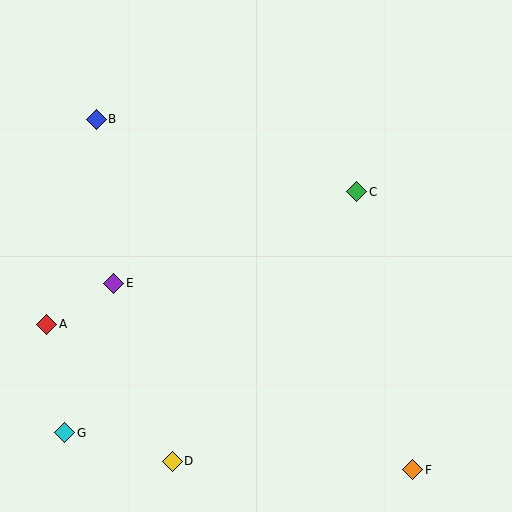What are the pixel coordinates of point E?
Point E is at (114, 283).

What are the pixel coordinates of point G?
Point G is at (65, 433).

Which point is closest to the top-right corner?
Point C is closest to the top-right corner.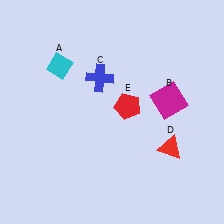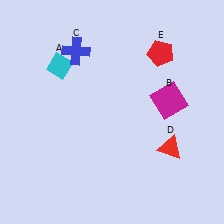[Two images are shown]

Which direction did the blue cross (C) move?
The blue cross (C) moved up.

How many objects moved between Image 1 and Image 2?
2 objects moved between the two images.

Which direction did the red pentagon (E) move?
The red pentagon (E) moved up.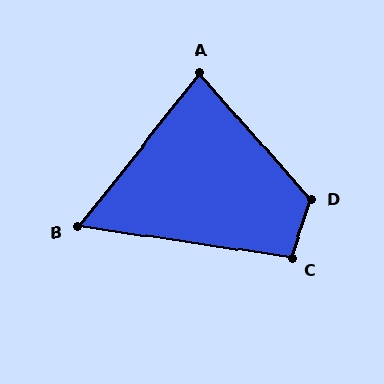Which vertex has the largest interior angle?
D, at approximately 120 degrees.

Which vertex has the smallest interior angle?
B, at approximately 60 degrees.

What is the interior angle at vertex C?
Approximately 100 degrees (obtuse).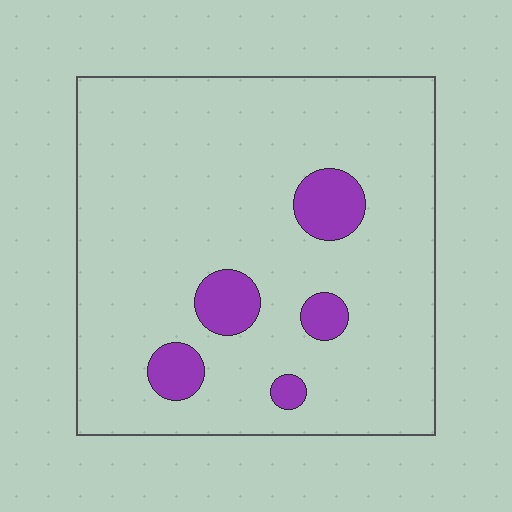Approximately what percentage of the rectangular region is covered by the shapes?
Approximately 10%.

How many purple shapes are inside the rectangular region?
5.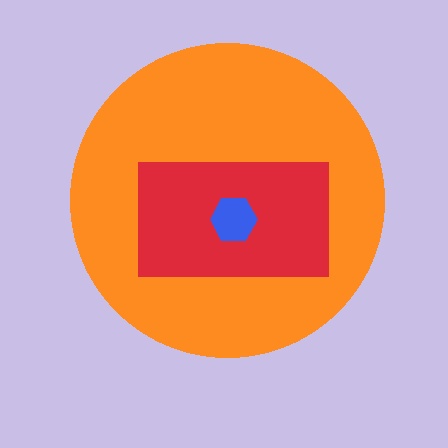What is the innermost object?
The blue hexagon.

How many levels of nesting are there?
3.